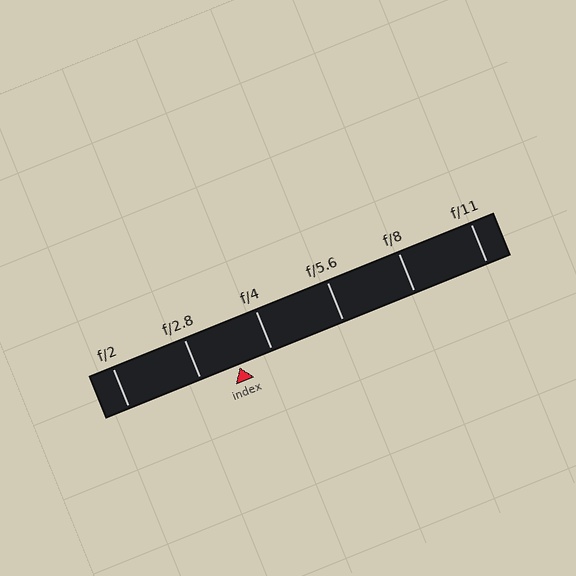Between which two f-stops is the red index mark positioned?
The index mark is between f/2.8 and f/4.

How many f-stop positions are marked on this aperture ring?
There are 6 f-stop positions marked.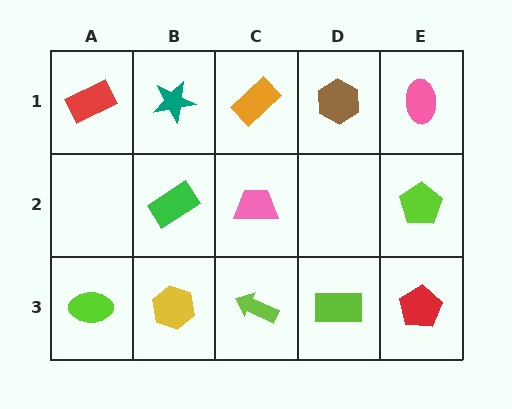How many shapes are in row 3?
5 shapes.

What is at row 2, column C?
A pink trapezoid.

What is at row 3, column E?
A red pentagon.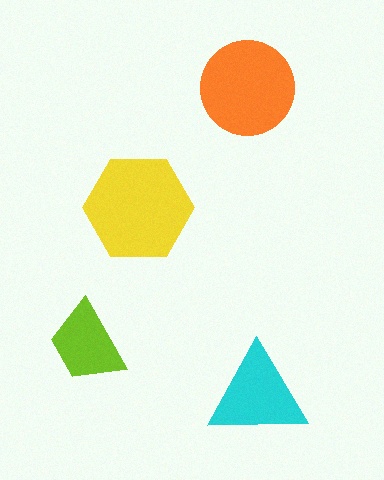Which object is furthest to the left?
The lime trapezoid is leftmost.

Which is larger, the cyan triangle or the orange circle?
The orange circle.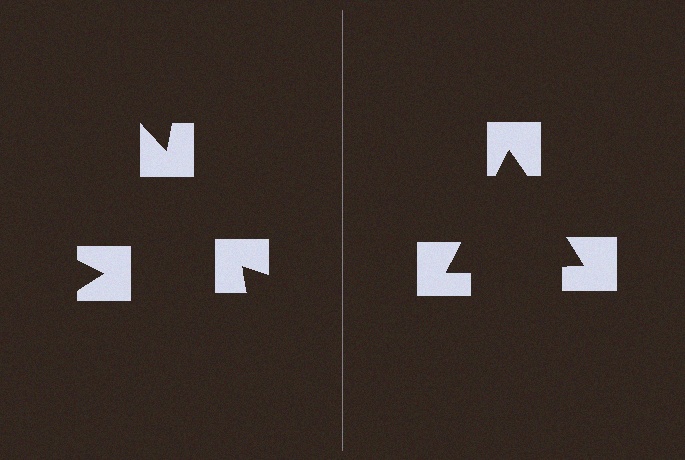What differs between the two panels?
The notched squares are positioned identically on both sides; only the wedge orientations differ. On the right they align to a triangle; on the left they are misaligned.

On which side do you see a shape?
An illusory triangle appears on the right side. On the left side the wedge cuts are rotated, so no coherent shape forms.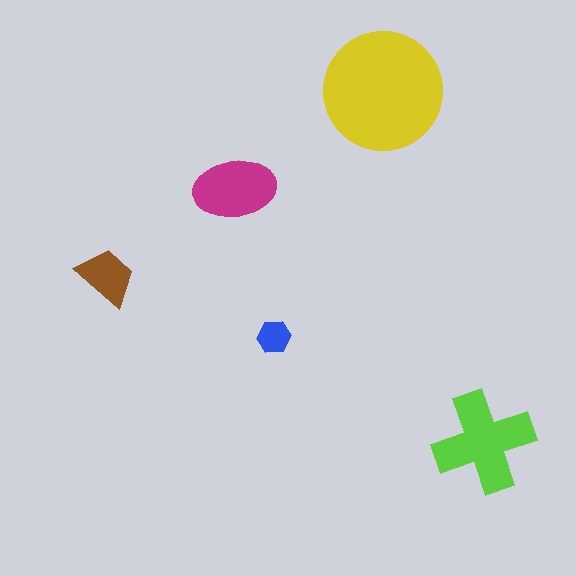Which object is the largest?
The yellow circle.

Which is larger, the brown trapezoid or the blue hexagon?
The brown trapezoid.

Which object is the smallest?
The blue hexagon.